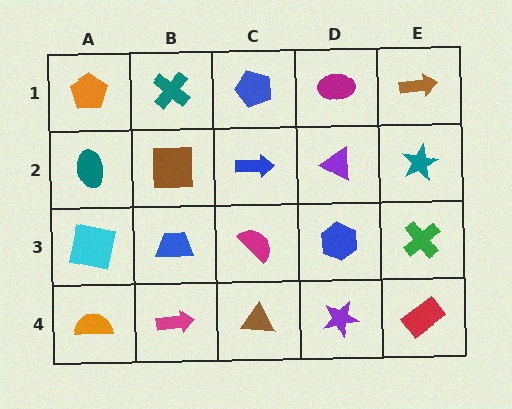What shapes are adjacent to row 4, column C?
A magenta semicircle (row 3, column C), a magenta arrow (row 4, column B), a purple star (row 4, column D).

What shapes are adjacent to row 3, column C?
A blue arrow (row 2, column C), a brown triangle (row 4, column C), a blue trapezoid (row 3, column B), a blue hexagon (row 3, column D).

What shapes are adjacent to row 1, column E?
A teal star (row 2, column E), a magenta ellipse (row 1, column D).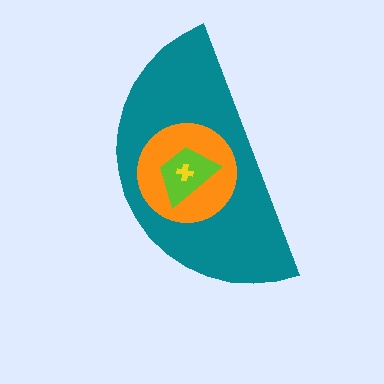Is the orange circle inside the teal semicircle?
Yes.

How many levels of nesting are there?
4.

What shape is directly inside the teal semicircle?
The orange circle.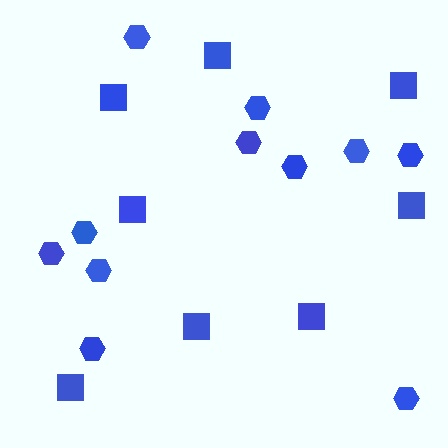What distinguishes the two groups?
There are 2 groups: one group of hexagons (11) and one group of squares (8).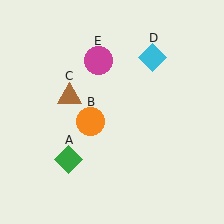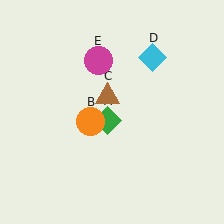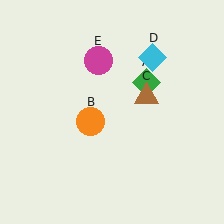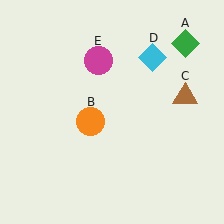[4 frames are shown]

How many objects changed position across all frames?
2 objects changed position: green diamond (object A), brown triangle (object C).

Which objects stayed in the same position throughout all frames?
Orange circle (object B) and cyan diamond (object D) and magenta circle (object E) remained stationary.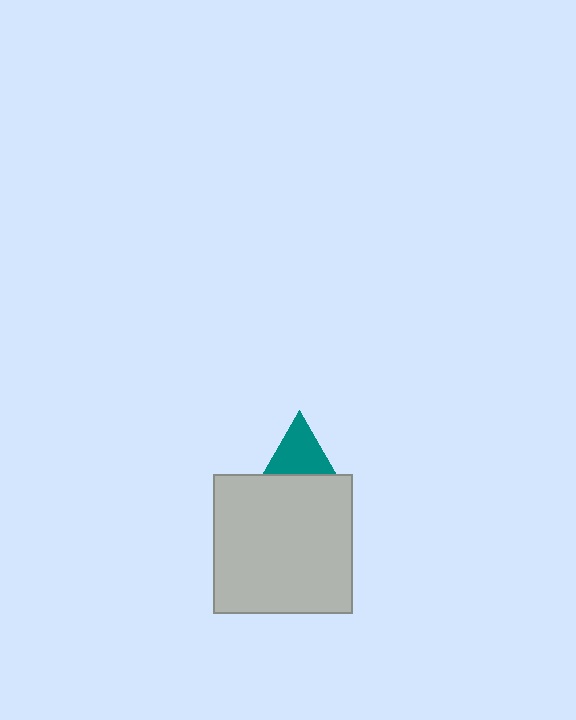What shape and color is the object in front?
The object in front is a light gray square.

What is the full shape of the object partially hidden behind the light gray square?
The partially hidden object is a teal triangle.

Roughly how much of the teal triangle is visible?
About half of it is visible (roughly 58%).